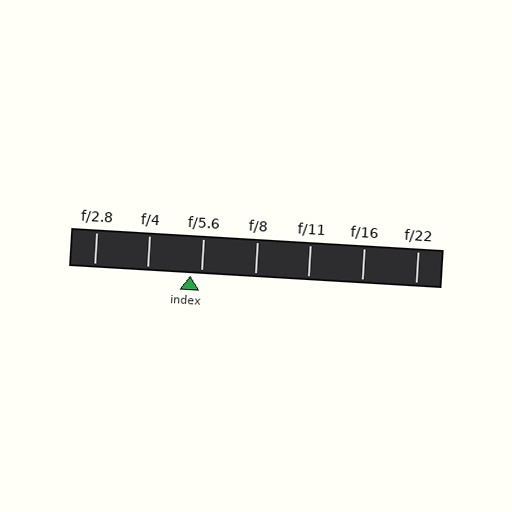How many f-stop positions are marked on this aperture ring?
There are 7 f-stop positions marked.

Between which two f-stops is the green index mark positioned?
The index mark is between f/4 and f/5.6.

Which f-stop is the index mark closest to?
The index mark is closest to f/5.6.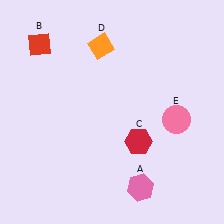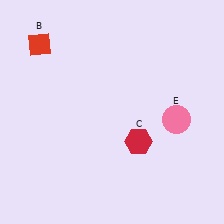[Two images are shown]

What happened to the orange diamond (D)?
The orange diamond (D) was removed in Image 2. It was in the top-left area of Image 1.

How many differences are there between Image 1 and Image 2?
There are 2 differences between the two images.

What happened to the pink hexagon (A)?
The pink hexagon (A) was removed in Image 2. It was in the bottom-right area of Image 1.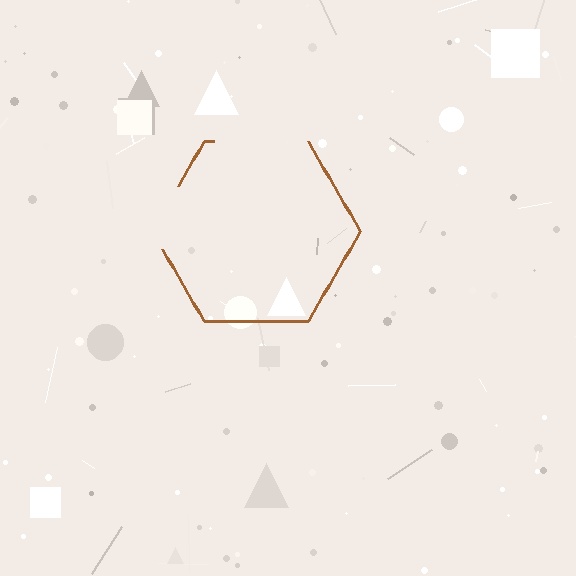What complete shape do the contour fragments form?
The contour fragments form a hexagon.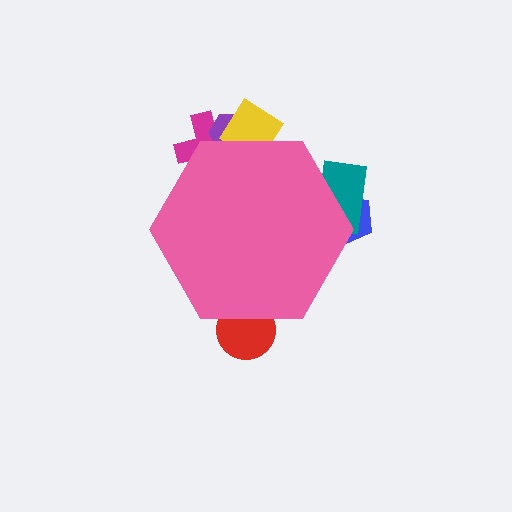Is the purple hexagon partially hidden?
Yes, the purple hexagon is partially hidden behind the pink hexagon.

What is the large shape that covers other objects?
A pink hexagon.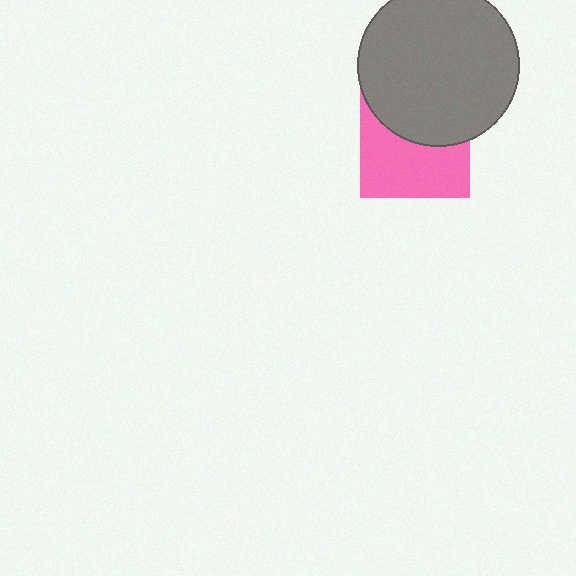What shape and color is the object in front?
The object in front is a gray circle.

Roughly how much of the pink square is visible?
About half of it is visible (roughly 57%).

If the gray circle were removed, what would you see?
You would see the complete pink square.